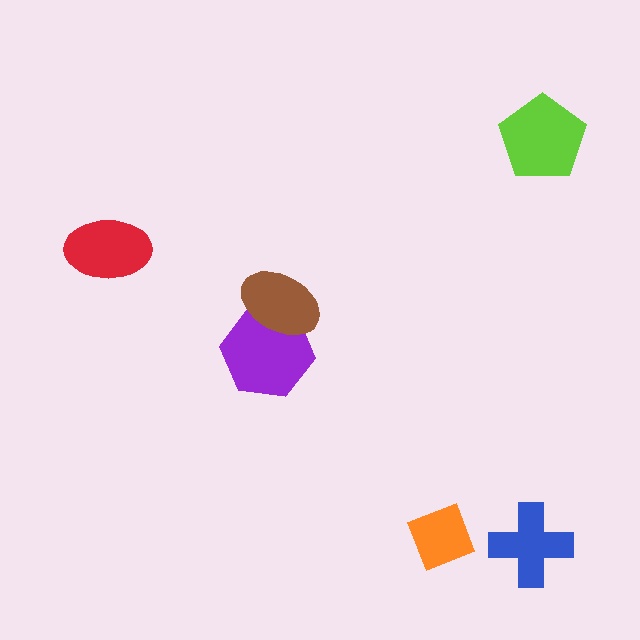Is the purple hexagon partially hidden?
Yes, it is partially covered by another shape.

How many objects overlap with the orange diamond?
0 objects overlap with the orange diamond.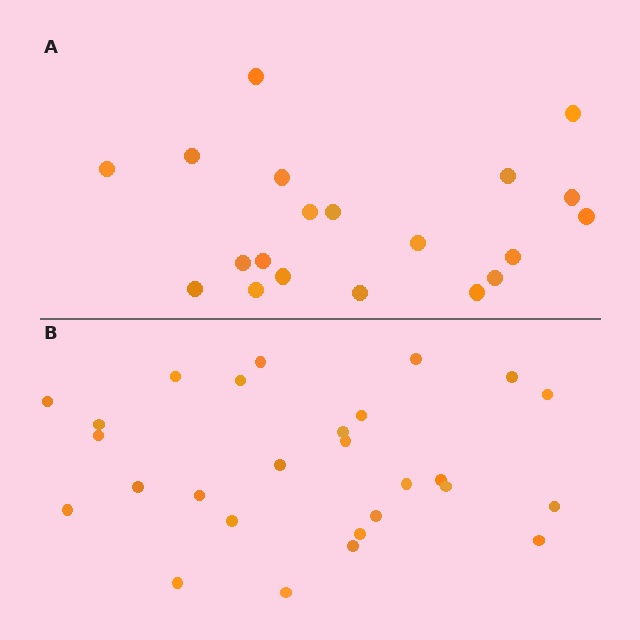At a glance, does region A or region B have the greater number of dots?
Region B (the bottom region) has more dots.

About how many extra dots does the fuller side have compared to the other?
Region B has roughly 8 or so more dots than region A.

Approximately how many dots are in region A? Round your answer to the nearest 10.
About 20 dots.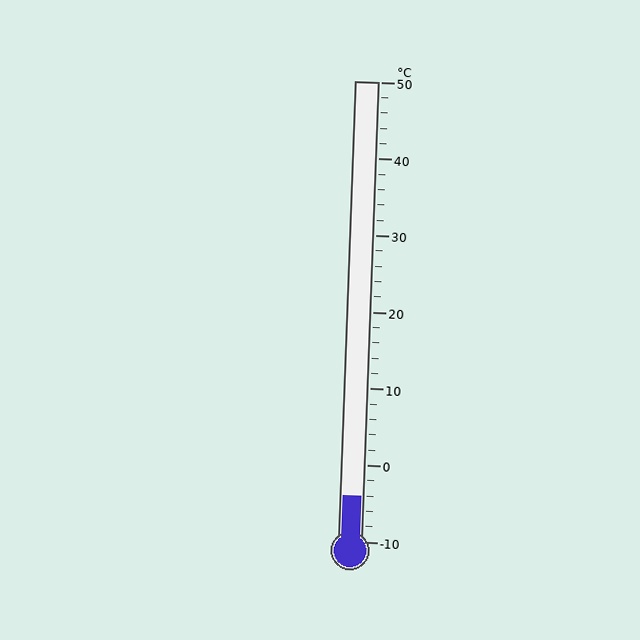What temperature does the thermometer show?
The thermometer shows approximately -4°C.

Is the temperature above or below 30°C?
The temperature is below 30°C.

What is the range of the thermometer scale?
The thermometer scale ranges from -10°C to 50°C.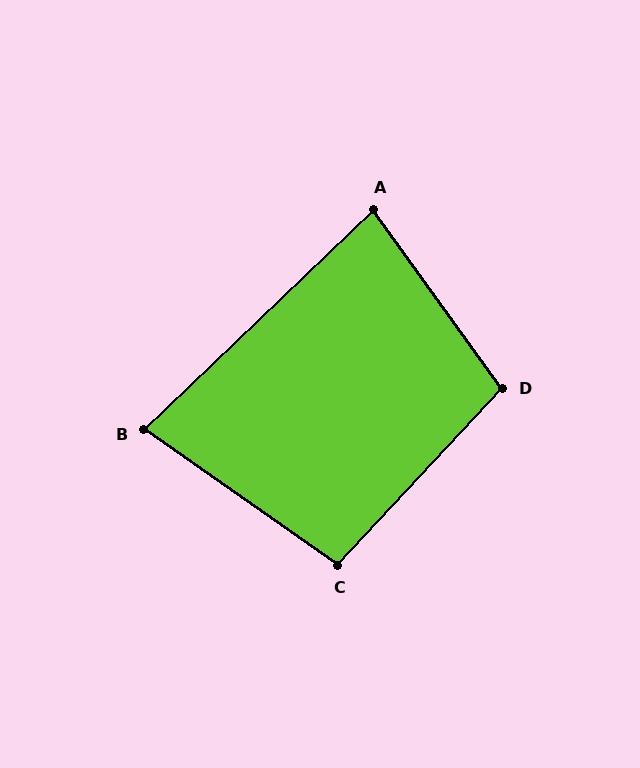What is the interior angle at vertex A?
Approximately 82 degrees (acute).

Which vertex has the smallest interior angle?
B, at approximately 79 degrees.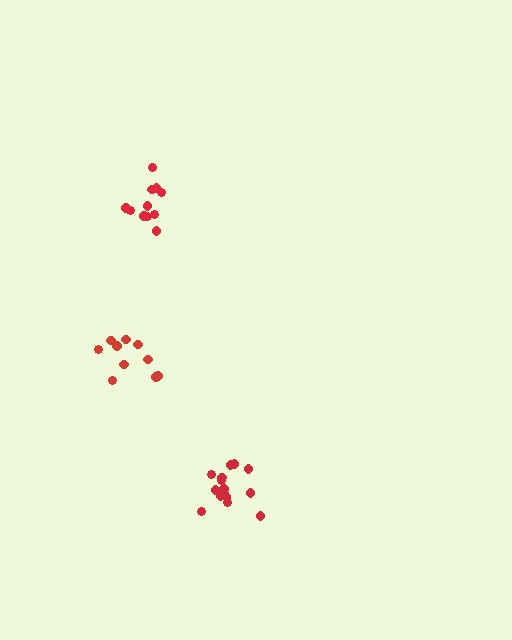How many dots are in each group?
Group 1: 15 dots, Group 2: 11 dots, Group 3: 10 dots (36 total).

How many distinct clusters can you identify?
There are 3 distinct clusters.